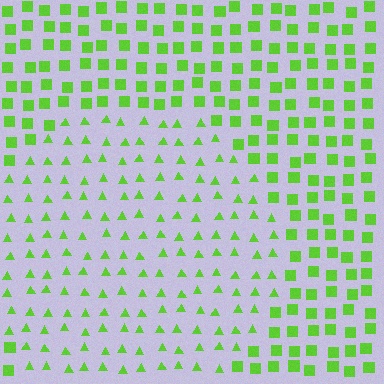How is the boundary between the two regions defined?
The boundary is defined by a change in element shape: triangles inside vs. squares outside. All elements share the same color and spacing.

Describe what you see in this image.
The image is filled with small lime elements arranged in a uniform grid. A circle-shaped region contains triangles, while the surrounding area contains squares. The boundary is defined purely by the change in element shape.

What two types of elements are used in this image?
The image uses triangles inside the circle region and squares outside it.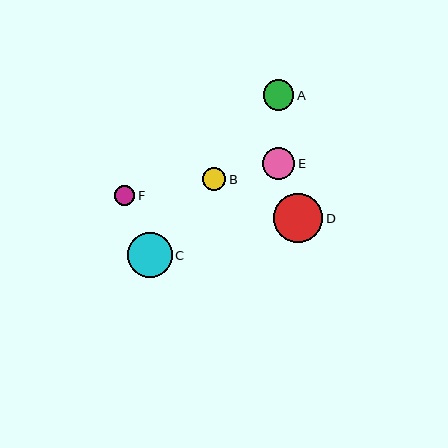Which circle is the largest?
Circle D is the largest with a size of approximately 49 pixels.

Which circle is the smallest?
Circle F is the smallest with a size of approximately 20 pixels.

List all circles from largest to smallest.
From largest to smallest: D, C, E, A, B, F.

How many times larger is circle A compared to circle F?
Circle A is approximately 1.5 times the size of circle F.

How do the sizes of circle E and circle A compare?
Circle E and circle A are approximately the same size.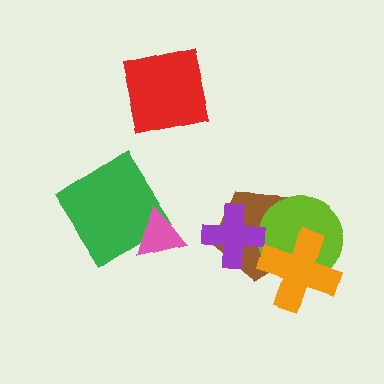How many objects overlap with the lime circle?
3 objects overlap with the lime circle.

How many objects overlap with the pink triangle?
1 object overlaps with the pink triangle.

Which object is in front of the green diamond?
The pink triangle is in front of the green diamond.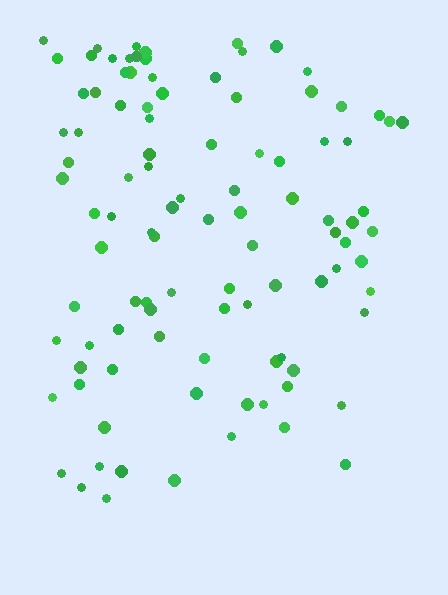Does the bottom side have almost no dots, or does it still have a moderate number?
Still a moderate number, just noticeably fewer than the top.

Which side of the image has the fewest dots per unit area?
The bottom.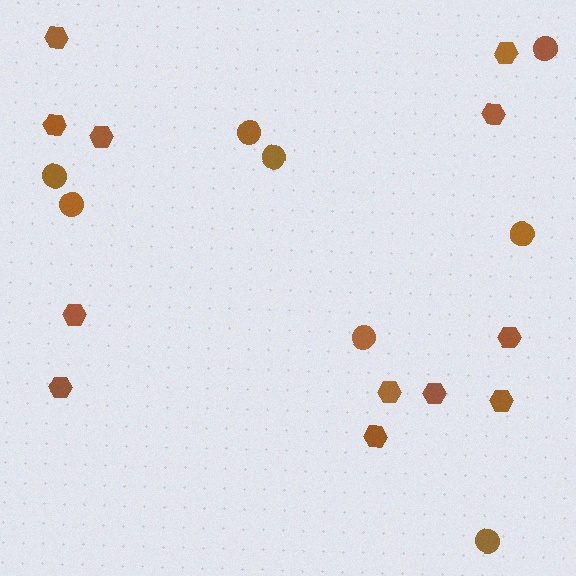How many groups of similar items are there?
There are 2 groups: one group of hexagons (12) and one group of circles (8).